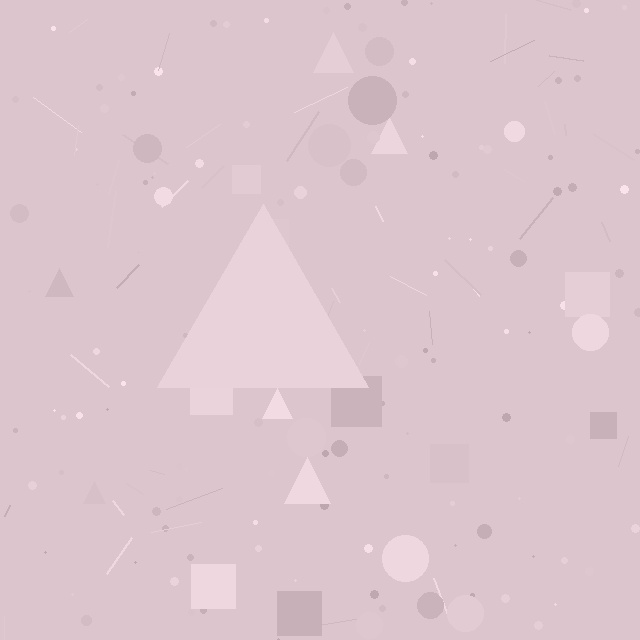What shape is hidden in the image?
A triangle is hidden in the image.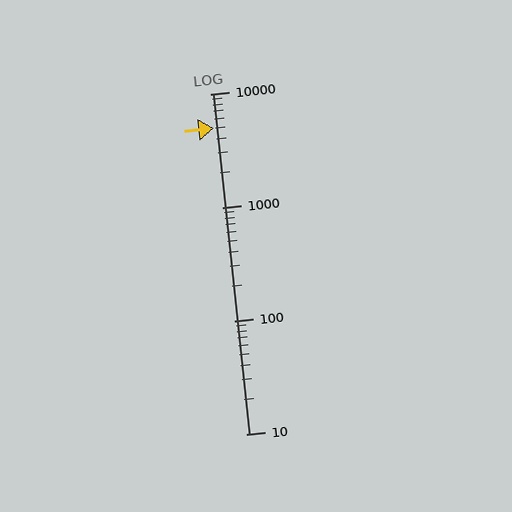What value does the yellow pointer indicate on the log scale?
The pointer indicates approximately 5000.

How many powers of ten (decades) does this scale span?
The scale spans 3 decades, from 10 to 10000.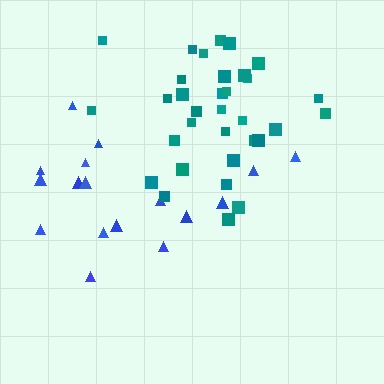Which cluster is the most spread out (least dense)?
Blue.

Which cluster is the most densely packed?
Teal.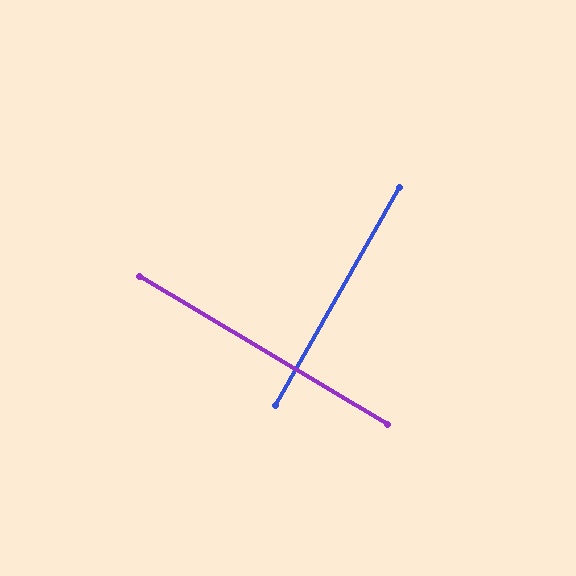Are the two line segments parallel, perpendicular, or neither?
Perpendicular — they meet at approximately 89°.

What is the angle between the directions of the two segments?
Approximately 89 degrees.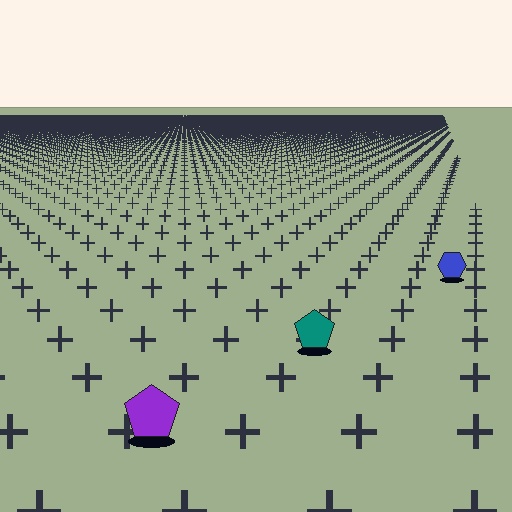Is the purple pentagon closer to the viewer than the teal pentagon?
Yes. The purple pentagon is closer — you can tell from the texture gradient: the ground texture is coarser near it.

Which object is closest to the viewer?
The purple pentagon is closest. The texture marks near it are larger and more spread out.